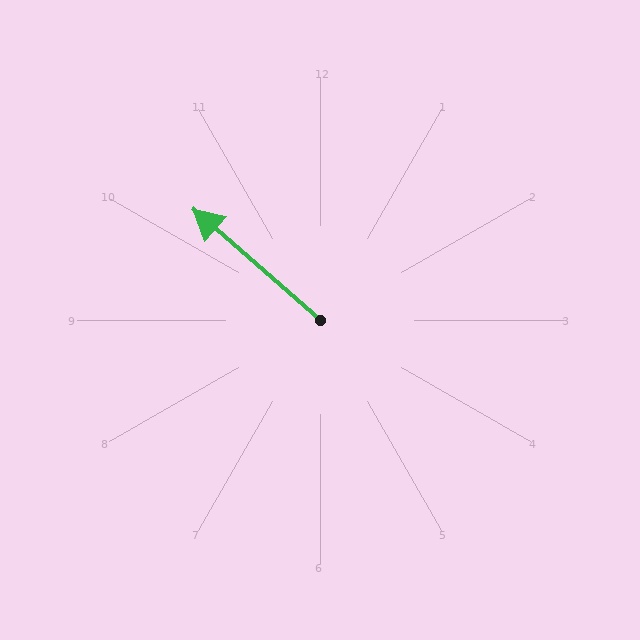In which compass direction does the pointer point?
Northwest.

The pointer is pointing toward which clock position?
Roughly 10 o'clock.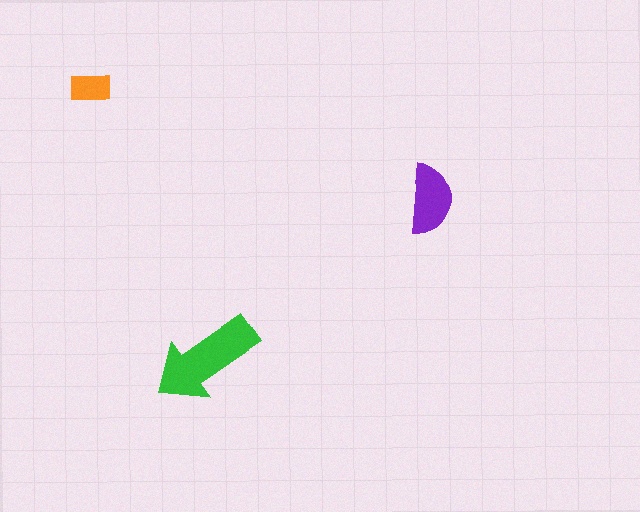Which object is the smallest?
The orange rectangle.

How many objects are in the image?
There are 3 objects in the image.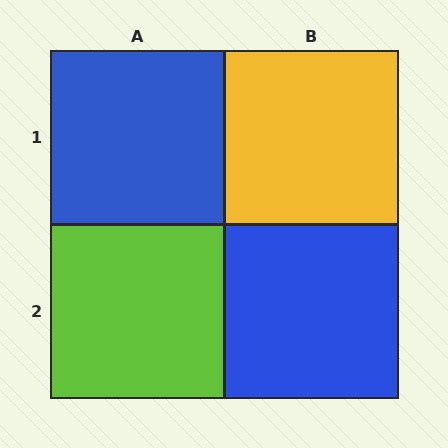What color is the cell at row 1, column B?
Yellow.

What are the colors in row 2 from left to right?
Lime, blue.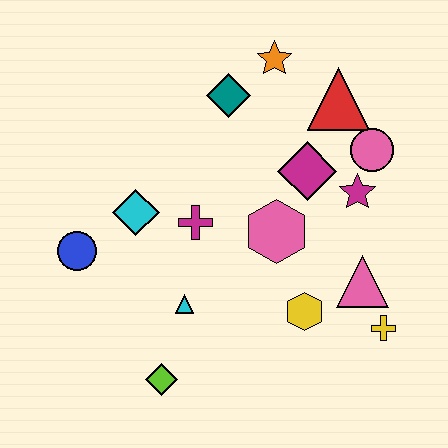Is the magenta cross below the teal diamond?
Yes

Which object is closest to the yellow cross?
The pink triangle is closest to the yellow cross.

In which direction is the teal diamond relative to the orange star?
The teal diamond is to the left of the orange star.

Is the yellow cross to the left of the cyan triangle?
No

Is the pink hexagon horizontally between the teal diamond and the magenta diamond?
Yes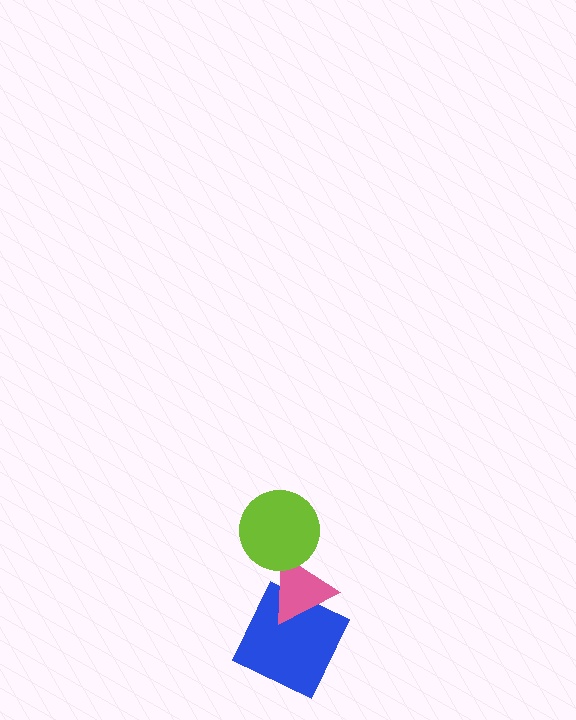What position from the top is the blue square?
The blue square is 3rd from the top.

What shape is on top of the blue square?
The pink triangle is on top of the blue square.